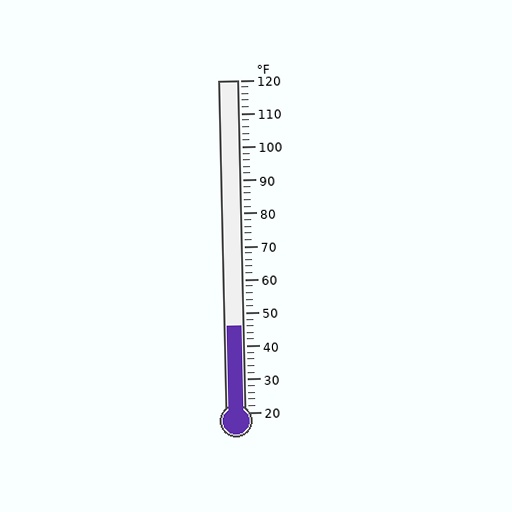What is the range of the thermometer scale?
The thermometer scale ranges from 20°F to 120°F.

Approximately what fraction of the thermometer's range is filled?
The thermometer is filled to approximately 25% of its range.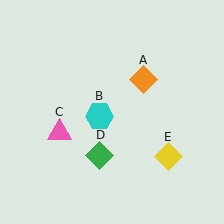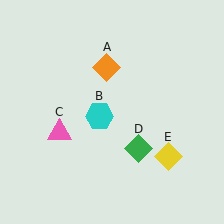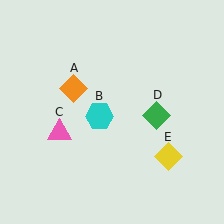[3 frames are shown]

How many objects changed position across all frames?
2 objects changed position: orange diamond (object A), green diamond (object D).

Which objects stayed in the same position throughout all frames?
Cyan hexagon (object B) and pink triangle (object C) and yellow diamond (object E) remained stationary.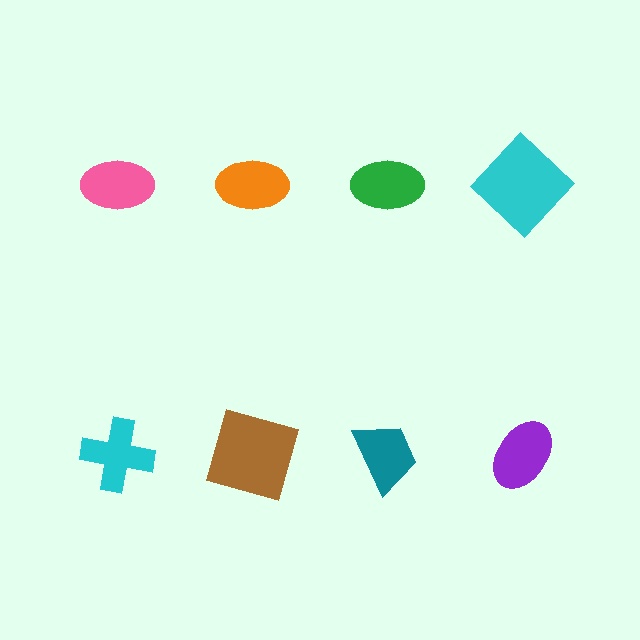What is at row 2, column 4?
A purple ellipse.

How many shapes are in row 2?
4 shapes.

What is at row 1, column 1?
A pink ellipse.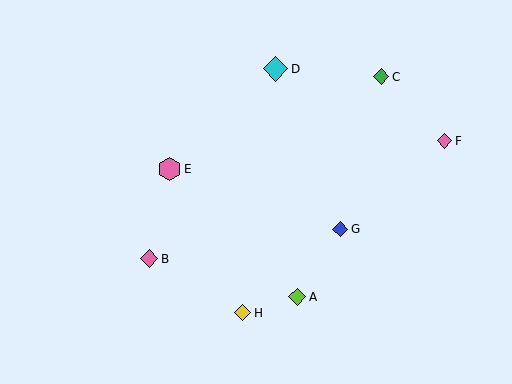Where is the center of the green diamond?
The center of the green diamond is at (381, 77).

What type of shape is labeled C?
Shape C is a green diamond.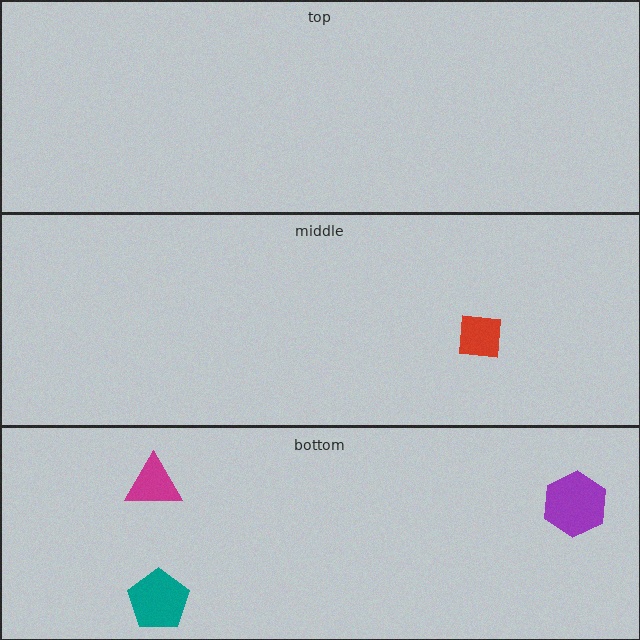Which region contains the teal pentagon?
The bottom region.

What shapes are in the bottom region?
The teal pentagon, the purple hexagon, the magenta triangle.